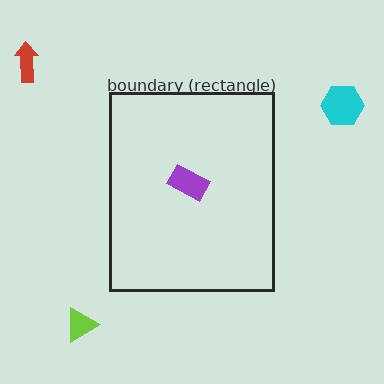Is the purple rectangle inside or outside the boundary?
Inside.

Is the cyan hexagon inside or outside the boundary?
Outside.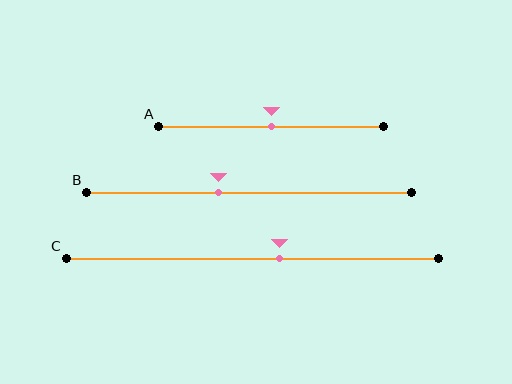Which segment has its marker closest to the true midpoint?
Segment A has its marker closest to the true midpoint.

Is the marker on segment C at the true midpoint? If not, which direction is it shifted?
No, the marker on segment C is shifted to the right by about 7% of the segment length.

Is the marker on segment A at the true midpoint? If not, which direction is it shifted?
Yes, the marker on segment A is at the true midpoint.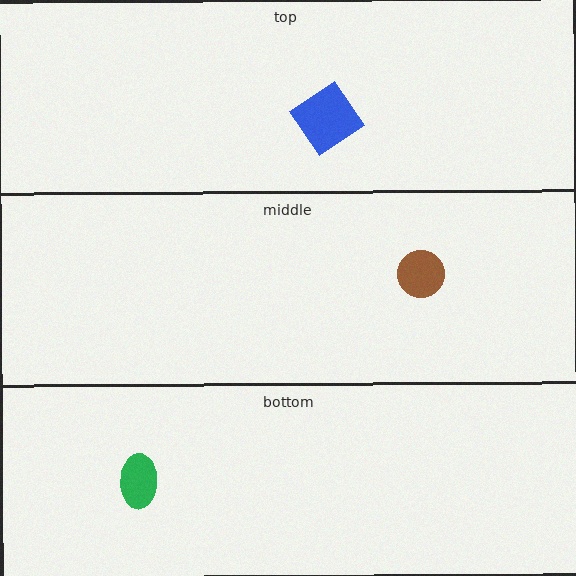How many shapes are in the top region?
1.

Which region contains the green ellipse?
The bottom region.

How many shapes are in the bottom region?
1.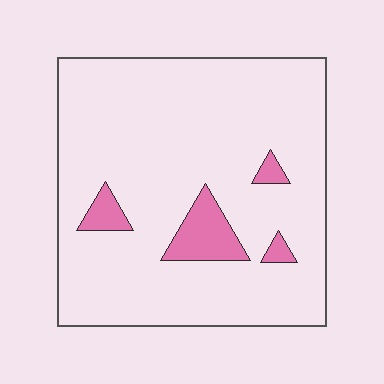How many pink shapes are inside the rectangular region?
4.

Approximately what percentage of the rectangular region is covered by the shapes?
Approximately 10%.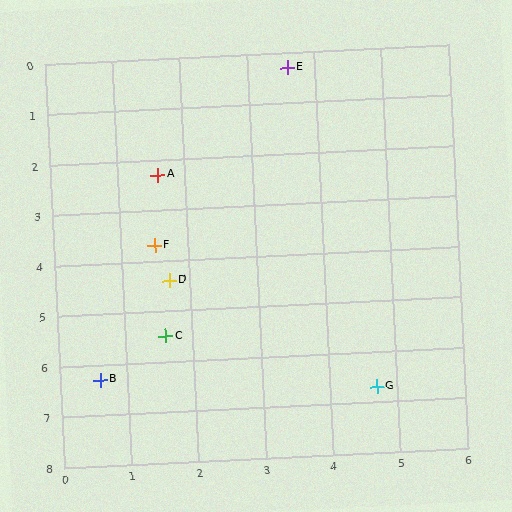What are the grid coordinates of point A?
Point A is at approximately (1.6, 2.3).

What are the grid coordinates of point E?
Point E is at approximately (3.6, 0.3).